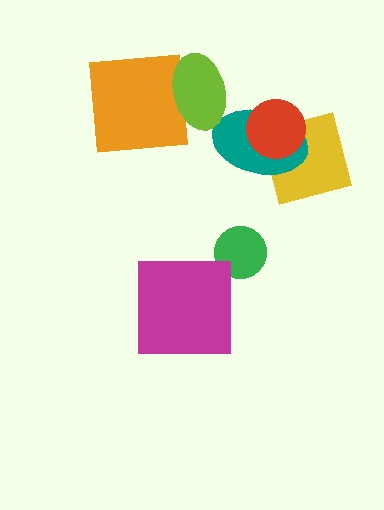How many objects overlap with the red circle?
2 objects overlap with the red circle.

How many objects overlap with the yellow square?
2 objects overlap with the yellow square.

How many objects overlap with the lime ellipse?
1 object overlaps with the lime ellipse.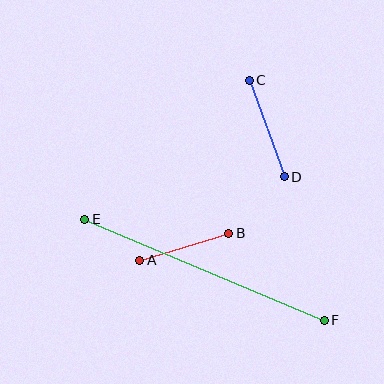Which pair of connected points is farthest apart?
Points E and F are farthest apart.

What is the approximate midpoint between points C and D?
The midpoint is at approximately (267, 128) pixels.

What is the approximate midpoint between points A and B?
The midpoint is at approximately (184, 247) pixels.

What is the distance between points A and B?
The distance is approximately 93 pixels.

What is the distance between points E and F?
The distance is approximately 260 pixels.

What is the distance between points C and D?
The distance is approximately 103 pixels.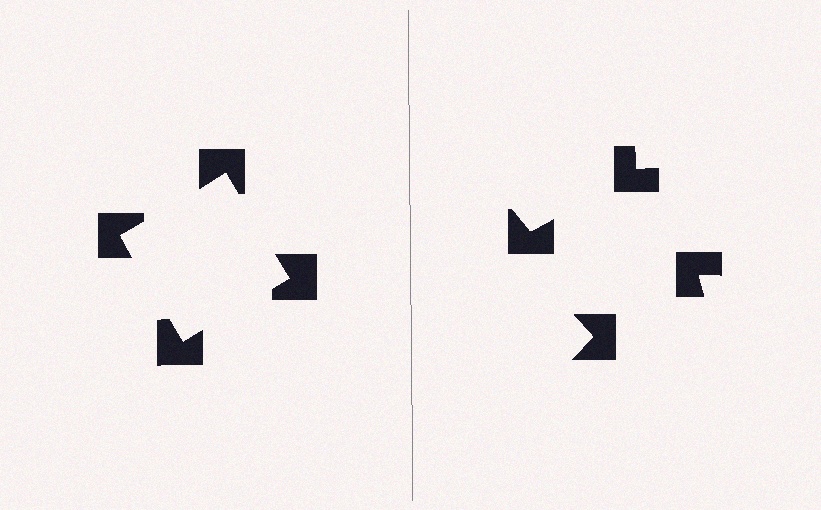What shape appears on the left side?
An illusory square.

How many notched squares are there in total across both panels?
8 — 4 on each side.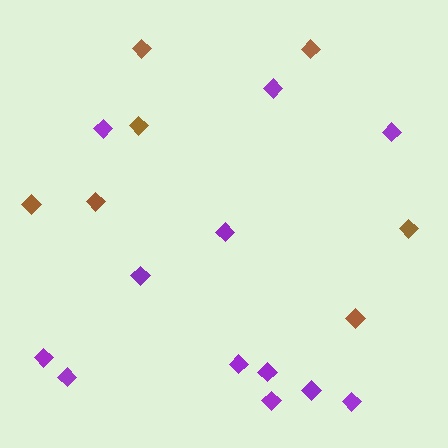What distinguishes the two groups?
There are 2 groups: one group of brown diamonds (7) and one group of purple diamonds (12).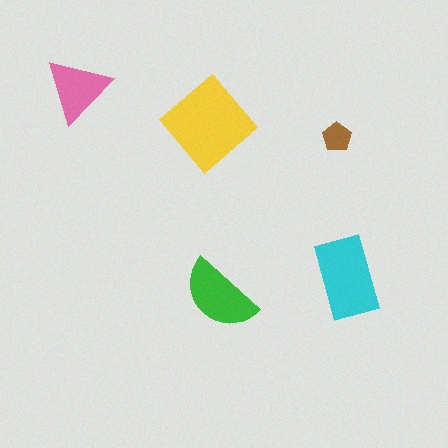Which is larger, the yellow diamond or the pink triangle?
The yellow diamond.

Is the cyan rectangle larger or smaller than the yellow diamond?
Smaller.